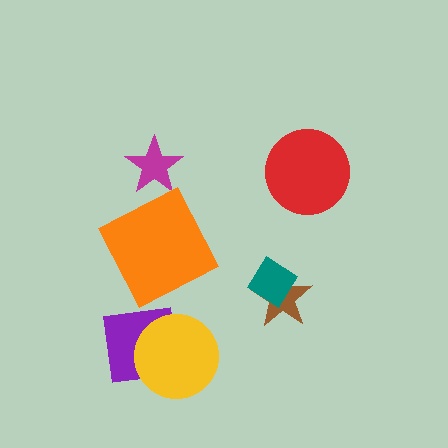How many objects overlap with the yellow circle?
1 object overlaps with the yellow circle.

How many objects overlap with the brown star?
1 object overlaps with the brown star.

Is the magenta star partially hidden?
No, no other shape covers it.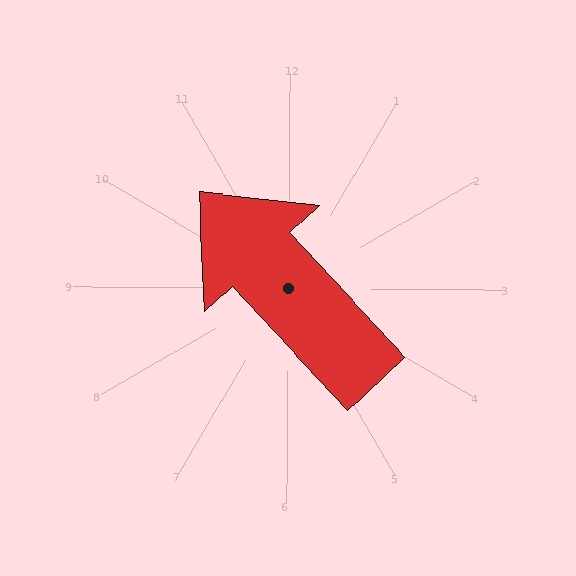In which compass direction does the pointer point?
Northwest.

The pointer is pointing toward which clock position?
Roughly 11 o'clock.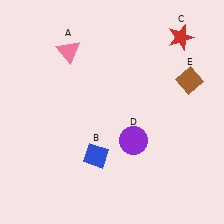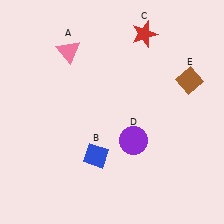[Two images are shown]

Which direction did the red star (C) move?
The red star (C) moved left.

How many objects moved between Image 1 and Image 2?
1 object moved between the two images.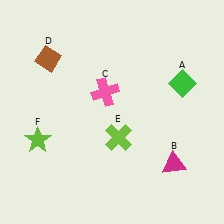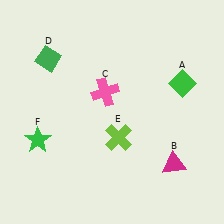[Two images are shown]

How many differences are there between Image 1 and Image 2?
There are 2 differences between the two images.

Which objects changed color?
D changed from brown to green. F changed from lime to green.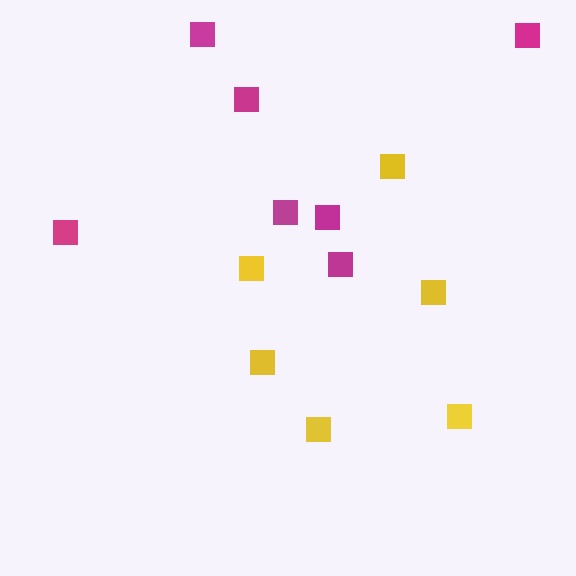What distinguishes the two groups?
There are 2 groups: one group of yellow squares (6) and one group of magenta squares (7).